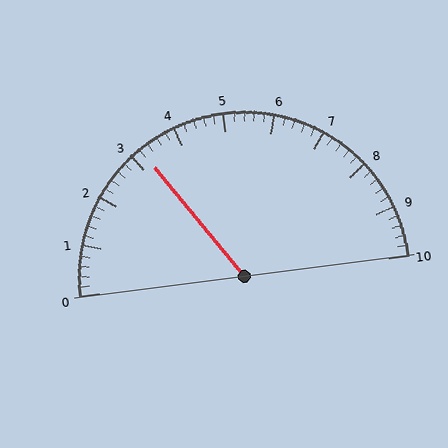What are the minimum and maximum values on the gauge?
The gauge ranges from 0 to 10.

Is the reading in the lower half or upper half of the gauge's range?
The reading is in the lower half of the range (0 to 10).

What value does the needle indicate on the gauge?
The needle indicates approximately 3.2.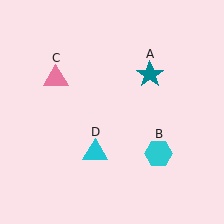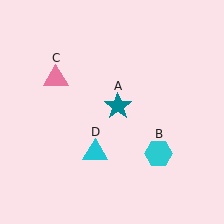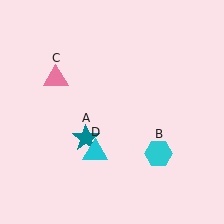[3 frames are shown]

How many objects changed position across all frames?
1 object changed position: teal star (object A).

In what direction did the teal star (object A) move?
The teal star (object A) moved down and to the left.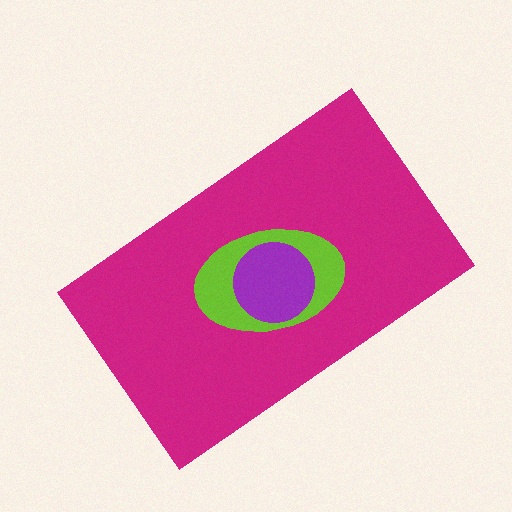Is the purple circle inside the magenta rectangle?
Yes.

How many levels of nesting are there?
3.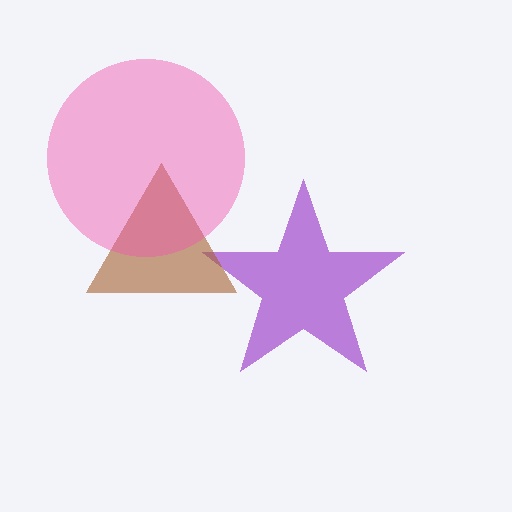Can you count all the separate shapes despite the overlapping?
Yes, there are 3 separate shapes.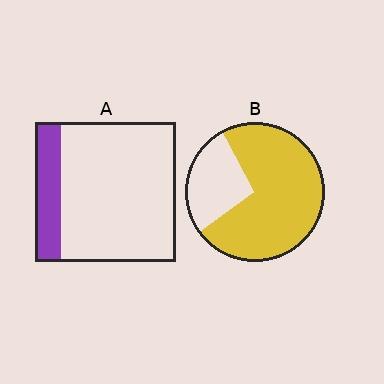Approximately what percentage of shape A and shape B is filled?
A is approximately 20% and B is approximately 75%.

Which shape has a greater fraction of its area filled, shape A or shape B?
Shape B.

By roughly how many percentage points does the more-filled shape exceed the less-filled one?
By roughly 55 percentage points (B over A).